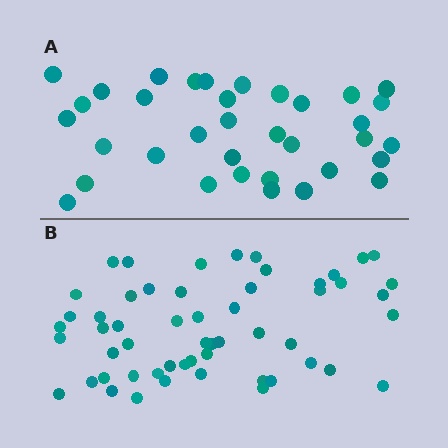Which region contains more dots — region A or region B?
Region B (the bottom region) has more dots.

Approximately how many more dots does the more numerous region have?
Region B has approximately 20 more dots than region A.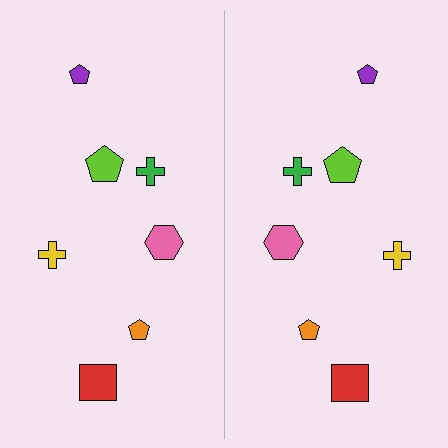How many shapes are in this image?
There are 14 shapes in this image.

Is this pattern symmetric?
Yes, this pattern has bilateral (reflection) symmetry.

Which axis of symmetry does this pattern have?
The pattern has a vertical axis of symmetry running through the center of the image.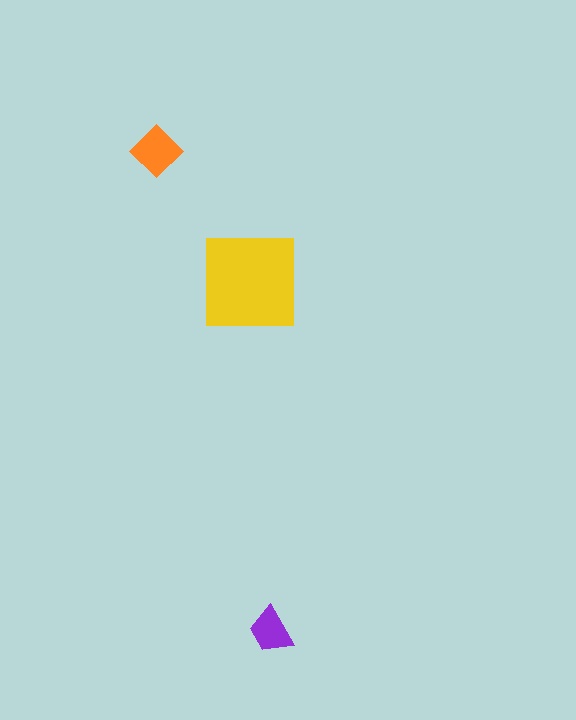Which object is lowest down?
The purple trapezoid is bottommost.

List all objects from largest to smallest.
The yellow square, the orange diamond, the purple trapezoid.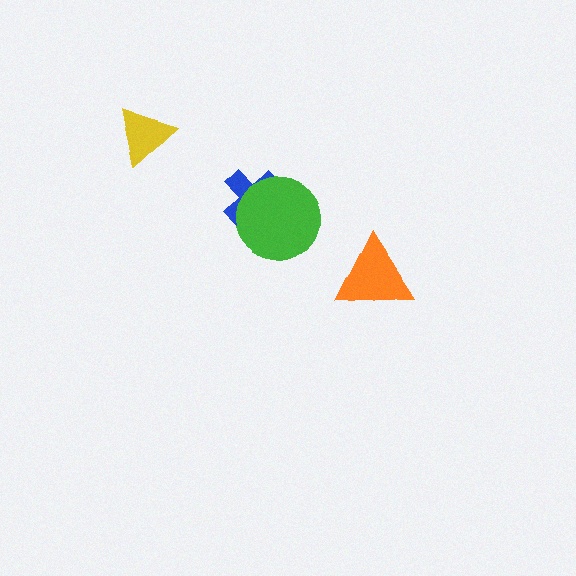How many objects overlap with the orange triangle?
0 objects overlap with the orange triangle.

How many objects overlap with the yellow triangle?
0 objects overlap with the yellow triangle.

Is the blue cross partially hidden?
Yes, it is partially covered by another shape.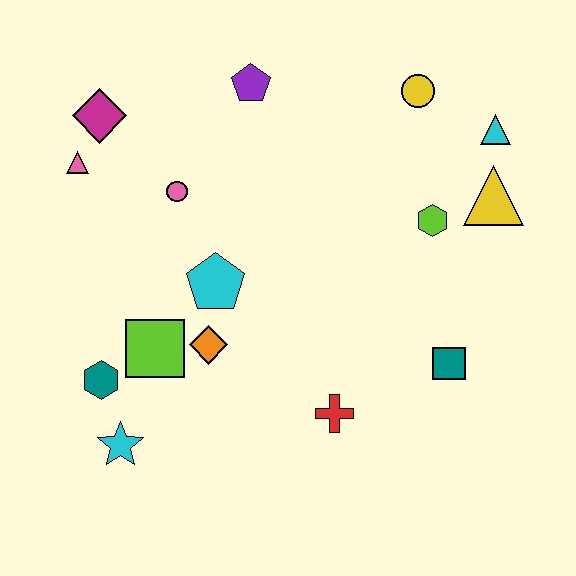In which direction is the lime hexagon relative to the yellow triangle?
The lime hexagon is to the left of the yellow triangle.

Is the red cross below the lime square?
Yes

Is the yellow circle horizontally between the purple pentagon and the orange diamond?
No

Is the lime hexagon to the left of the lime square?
No